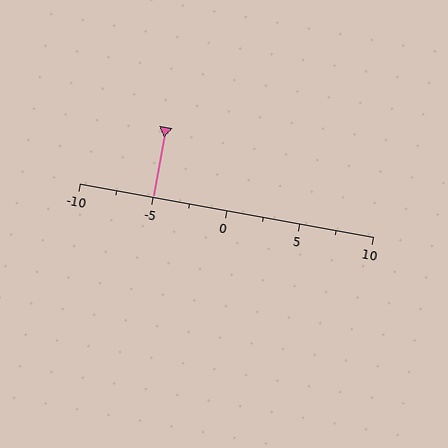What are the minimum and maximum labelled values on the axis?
The axis runs from -10 to 10.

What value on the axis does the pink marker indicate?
The marker indicates approximately -5.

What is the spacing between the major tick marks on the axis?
The major ticks are spaced 5 apart.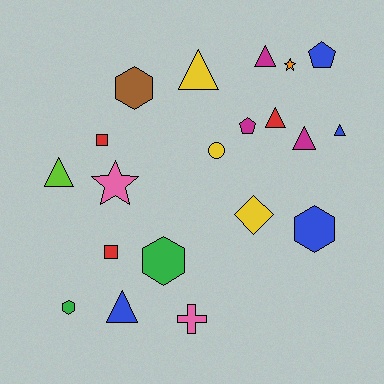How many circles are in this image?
There is 1 circle.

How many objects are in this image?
There are 20 objects.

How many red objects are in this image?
There are 3 red objects.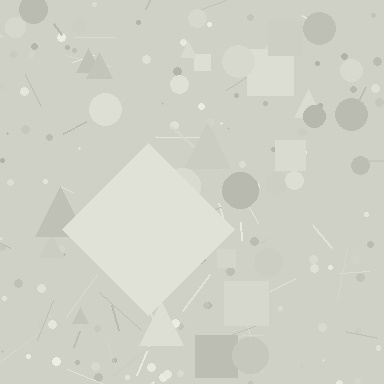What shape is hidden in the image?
A diamond is hidden in the image.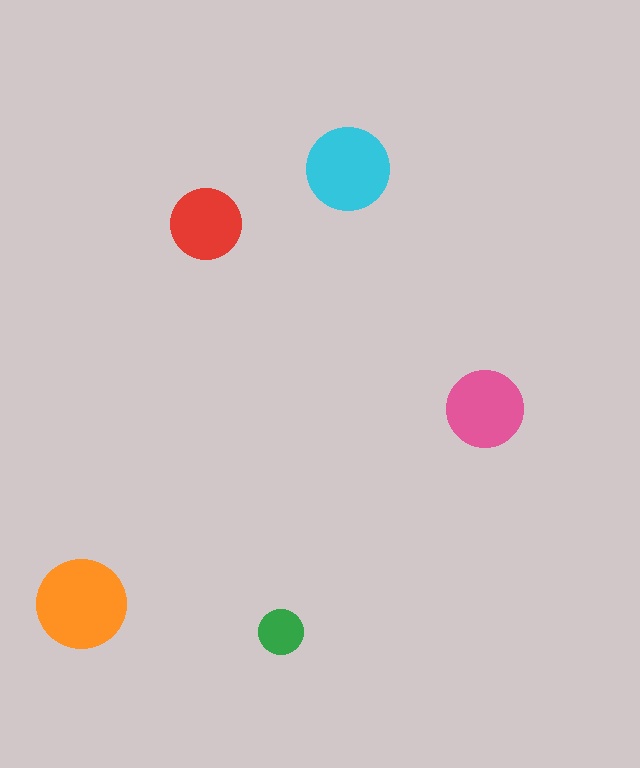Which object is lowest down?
The green circle is bottommost.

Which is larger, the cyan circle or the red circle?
The cyan one.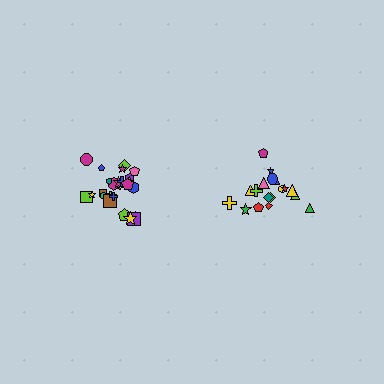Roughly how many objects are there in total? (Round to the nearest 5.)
Roughly 45 objects in total.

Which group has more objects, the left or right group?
The left group.